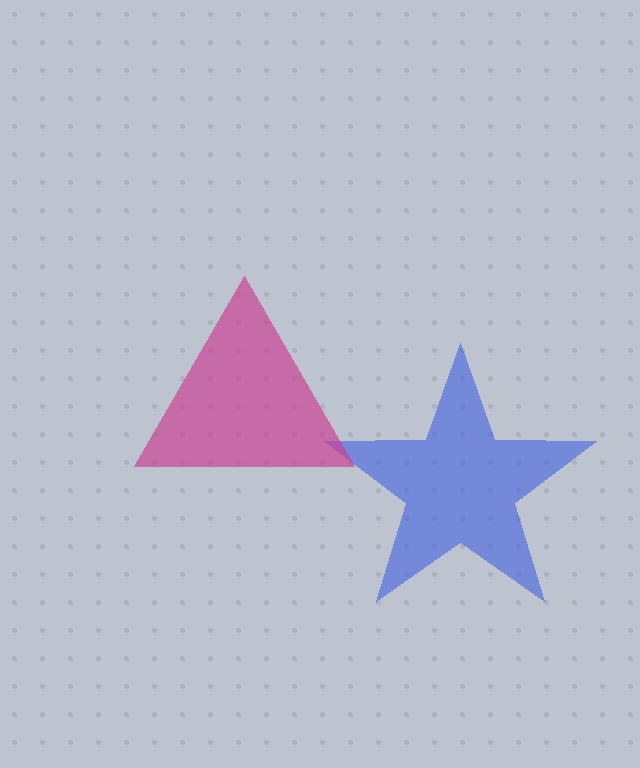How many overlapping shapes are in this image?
There are 2 overlapping shapes in the image.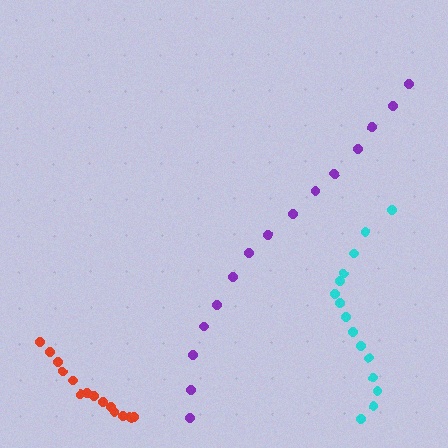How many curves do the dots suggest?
There are 3 distinct paths.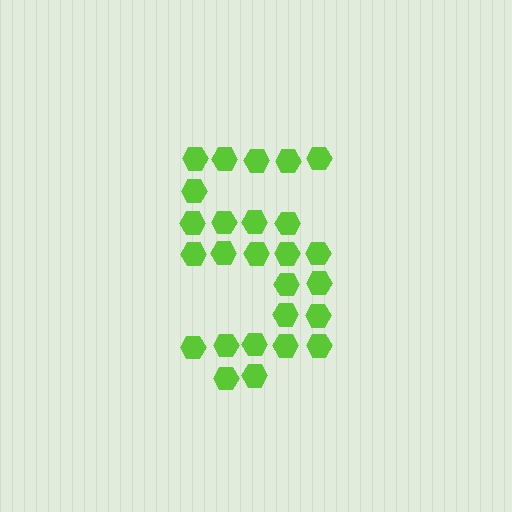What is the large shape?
The large shape is the digit 5.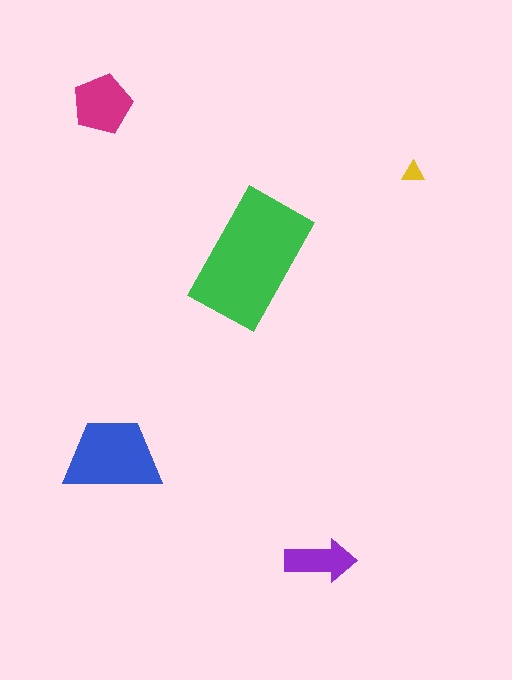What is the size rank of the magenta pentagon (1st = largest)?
3rd.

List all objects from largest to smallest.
The green rectangle, the blue trapezoid, the magenta pentagon, the purple arrow, the yellow triangle.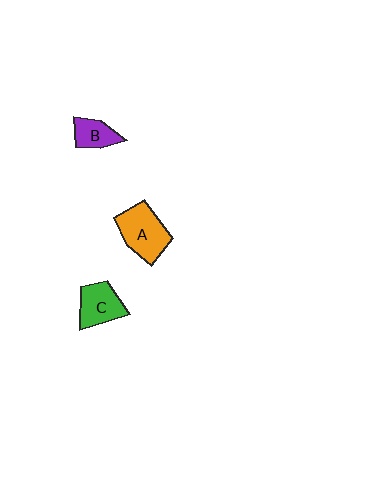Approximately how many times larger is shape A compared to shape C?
Approximately 1.3 times.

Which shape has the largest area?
Shape A (orange).